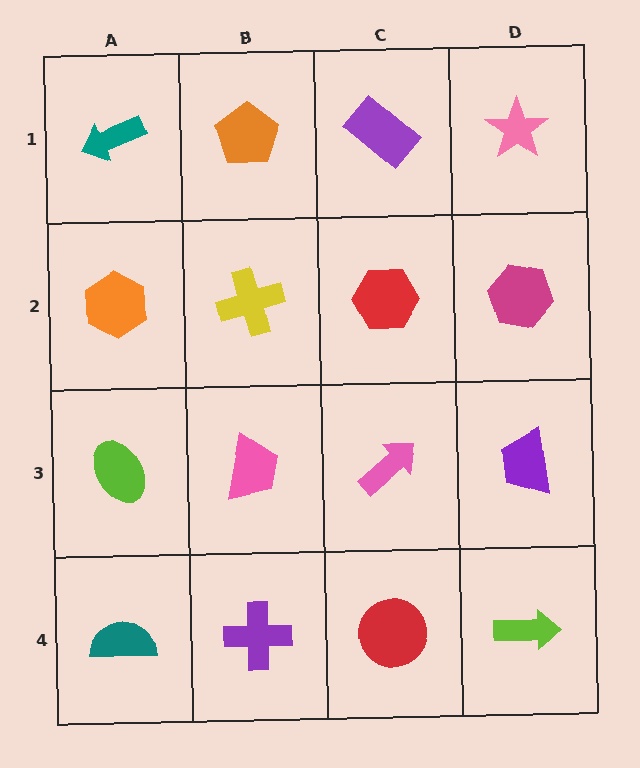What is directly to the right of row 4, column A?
A purple cross.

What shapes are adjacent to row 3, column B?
A yellow cross (row 2, column B), a purple cross (row 4, column B), a lime ellipse (row 3, column A), a pink arrow (row 3, column C).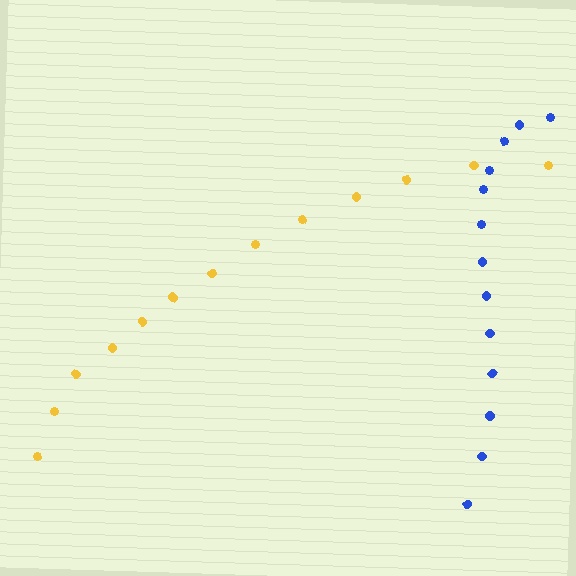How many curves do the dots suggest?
There are 2 distinct paths.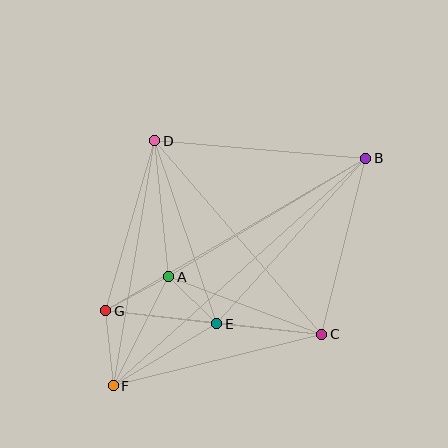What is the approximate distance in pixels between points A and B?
The distance between A and B is approximately 230 pixels.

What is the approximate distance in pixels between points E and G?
The distance between E and G is approximately 111 pixels.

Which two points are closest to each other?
Points A and E are closest to each other.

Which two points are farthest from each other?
Points B and F are farthest from each other.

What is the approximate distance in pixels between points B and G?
The distance between B and G is approximately 301 pixels.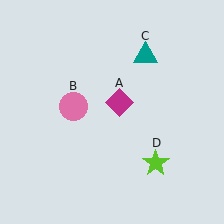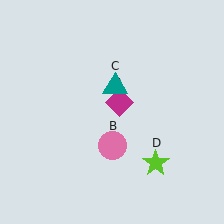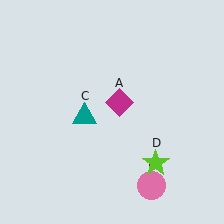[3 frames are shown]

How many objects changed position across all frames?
2 objects changed position: pink circle (object B), teal triangle (object C).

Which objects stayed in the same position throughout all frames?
Magenta diamond (object A) and lime star (object D) remained stationary.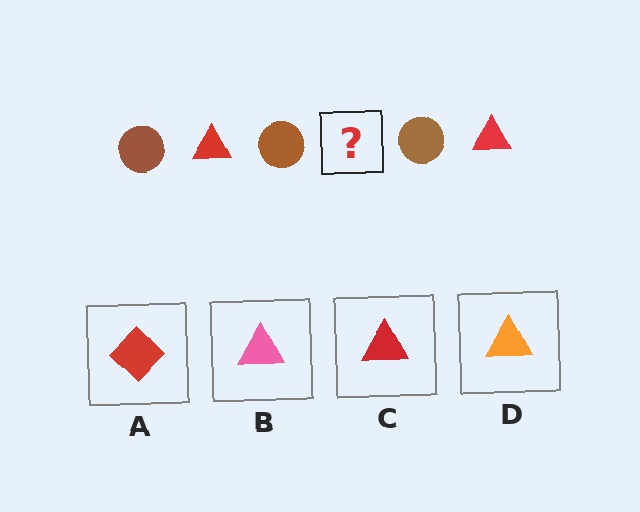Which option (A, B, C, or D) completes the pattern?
C.